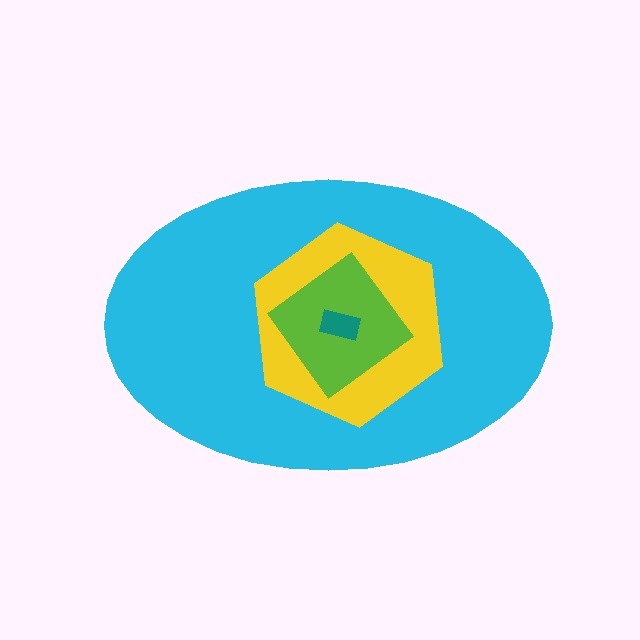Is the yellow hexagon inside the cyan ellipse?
Yes.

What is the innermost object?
The teal rectangle.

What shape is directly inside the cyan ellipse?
The yellow hexagon.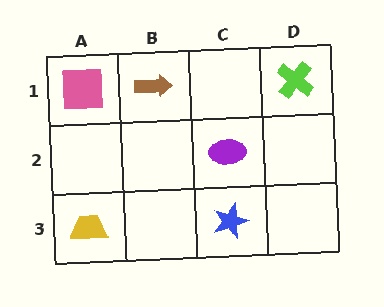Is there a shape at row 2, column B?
No, that cell is empty.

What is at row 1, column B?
A brown arrow.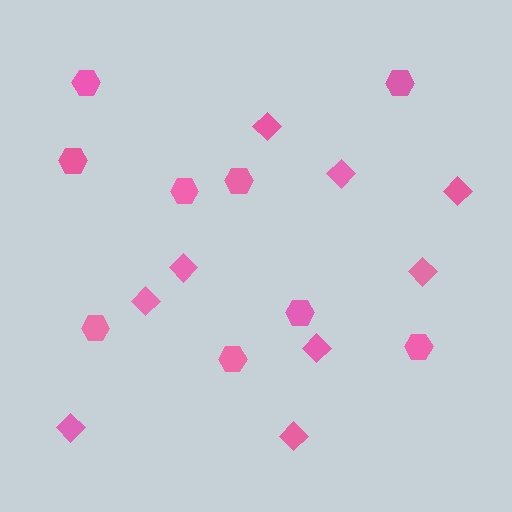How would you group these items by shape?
There are 2 groups: one group of diamonds (9) and one group of hexagons (9).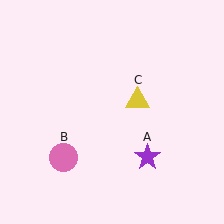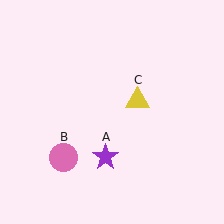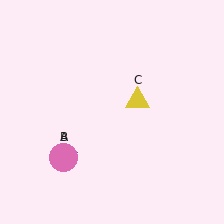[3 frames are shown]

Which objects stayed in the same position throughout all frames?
Pink circle (object B) and yellow triangle (object C) remained stationary.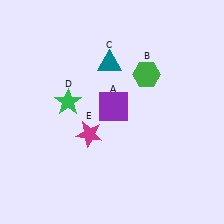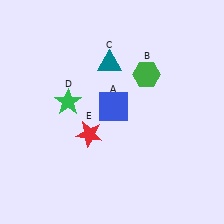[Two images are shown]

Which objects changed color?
A changed from purple to blue. E changed from magenta to red.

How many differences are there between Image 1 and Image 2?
There are 2 differences between the two images.